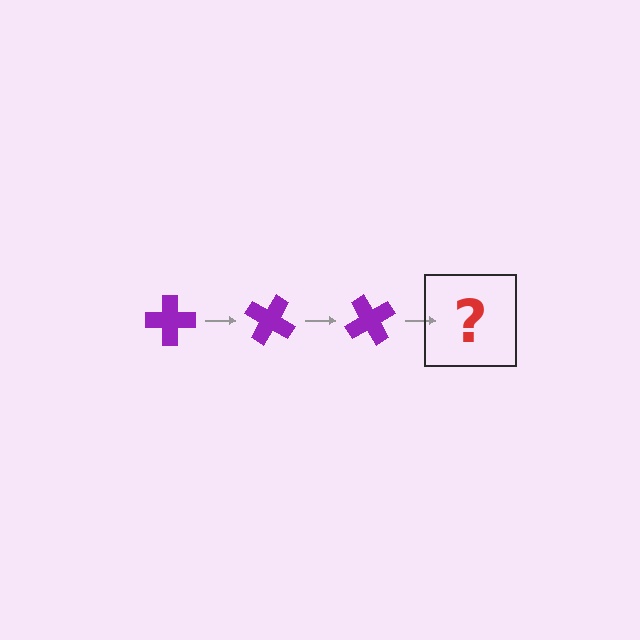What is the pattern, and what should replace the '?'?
The pattern is that the cross rotates 30 degrees each step. The '?' should be a purple cross rotated 90 degrees.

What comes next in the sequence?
The next element should be a purple cross rotated 90 degrees.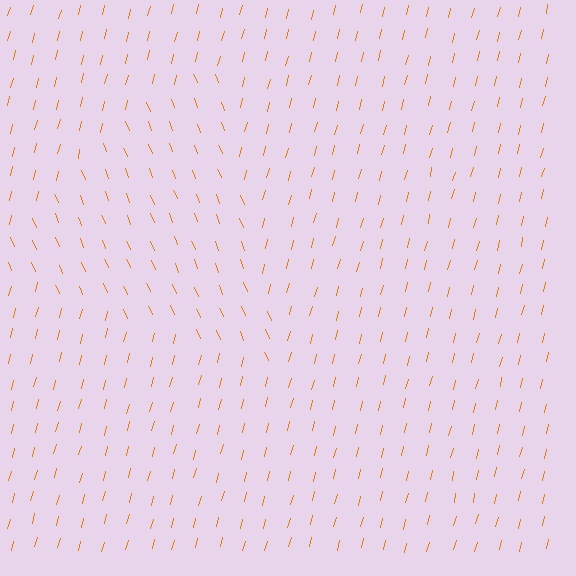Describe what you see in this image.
The image is filled with small orange line segments. A triangle region in the image has lines oriented differently from the surrounding lines, creating a visible texture boundary.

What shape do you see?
I see a triangle.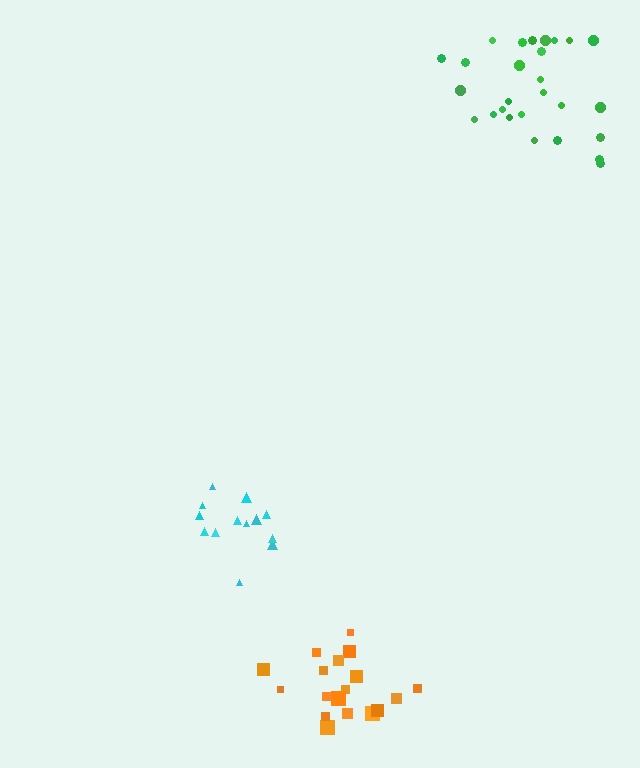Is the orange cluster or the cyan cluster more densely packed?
Cyan.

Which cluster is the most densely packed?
Cyan.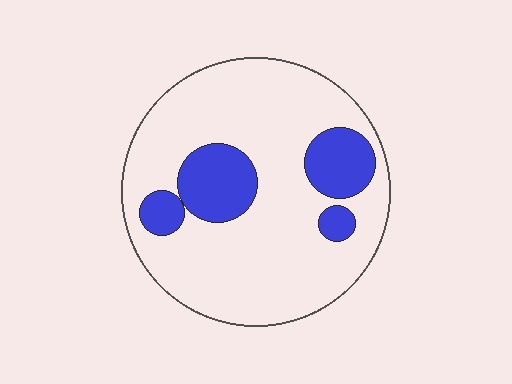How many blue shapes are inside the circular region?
4.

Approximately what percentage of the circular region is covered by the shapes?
Approximately 20%.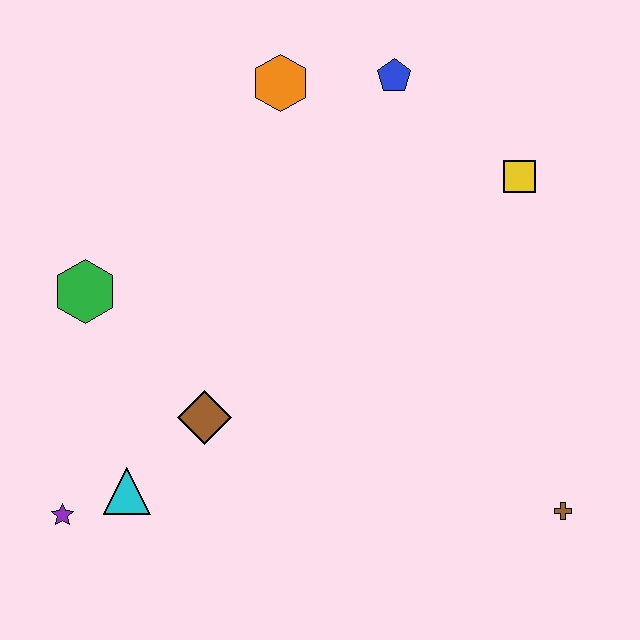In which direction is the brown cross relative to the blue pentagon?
The brown cross is below the blue pentagon.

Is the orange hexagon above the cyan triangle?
Yes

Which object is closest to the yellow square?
The blue pentagon is closest to the yellow square.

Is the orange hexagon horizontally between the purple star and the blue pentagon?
Yes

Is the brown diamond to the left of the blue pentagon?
Yes